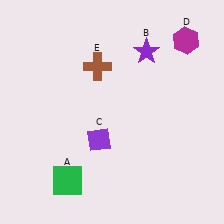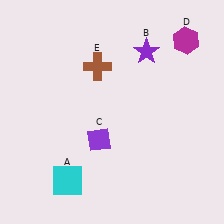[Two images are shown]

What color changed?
The square (A) changed from green in Image 1 to cyan in Image 2.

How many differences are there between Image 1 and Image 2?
There is 1 difference between the two images.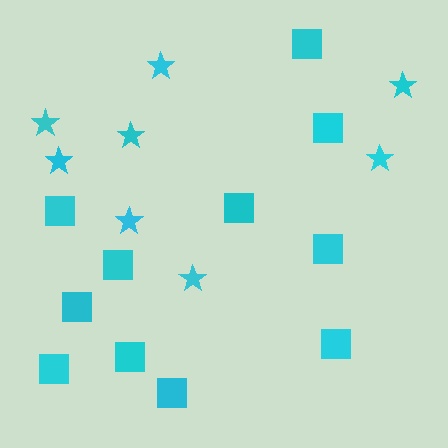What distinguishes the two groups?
There are 2 groups: one group of squares (11) and one group of stars (8).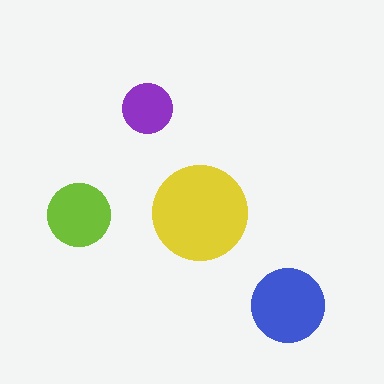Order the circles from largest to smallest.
the yellow one, the blue one, the lime one, the purple one.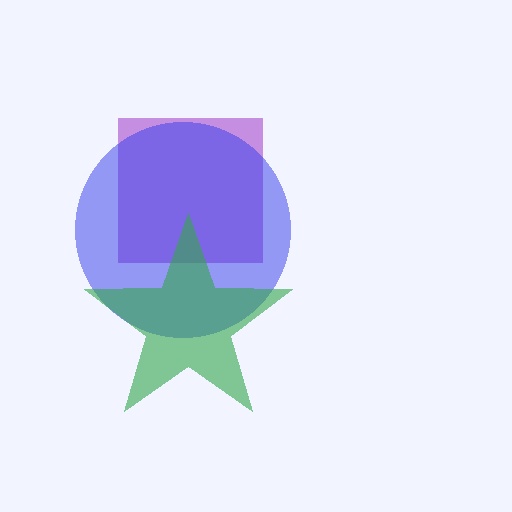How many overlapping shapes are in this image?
There are 3 overlapping shapes in the image.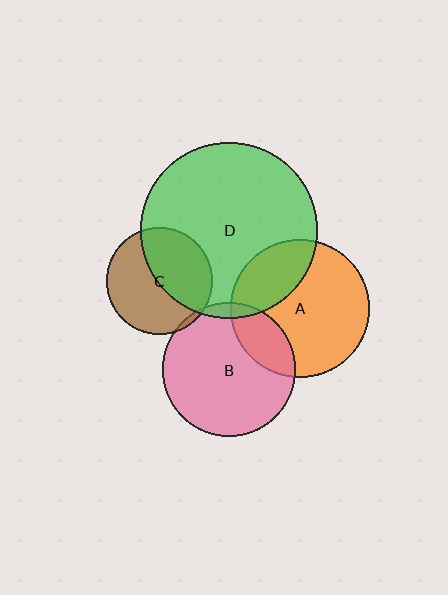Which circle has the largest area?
Circle D (green).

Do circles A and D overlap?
Yes.